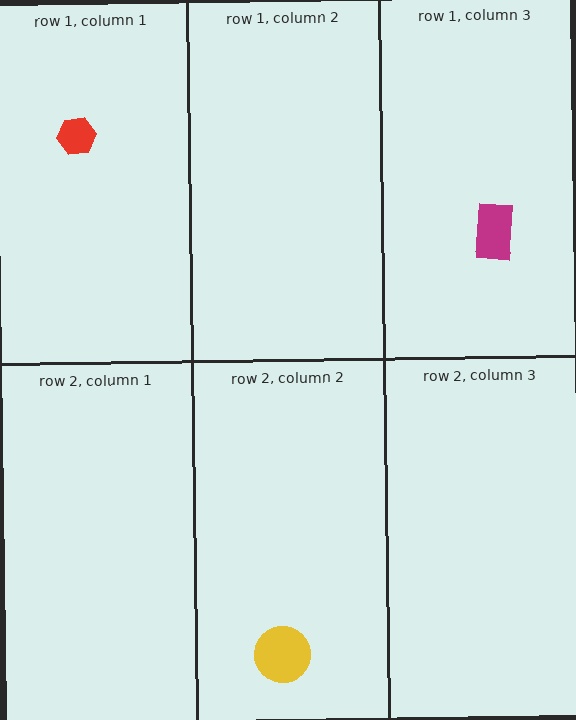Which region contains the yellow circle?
The row 2, column 2 region.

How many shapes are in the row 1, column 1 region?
1.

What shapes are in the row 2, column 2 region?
The yellow circle.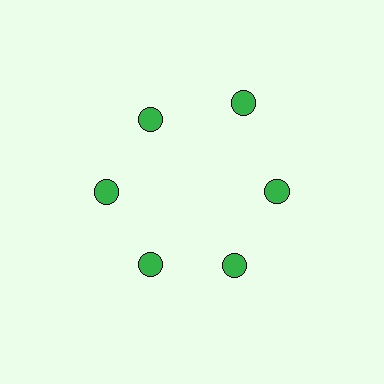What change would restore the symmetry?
The symmetry would be restored by moving it inward, back onto the ring so that all 6 circles sit at equal angles and equal distance from the center.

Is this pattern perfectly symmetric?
No. The 6 green circles are arranged in a ring, but one element near the 1 o'clock position is pushed outward from the center, breaking the 6-fold rotational symmetry.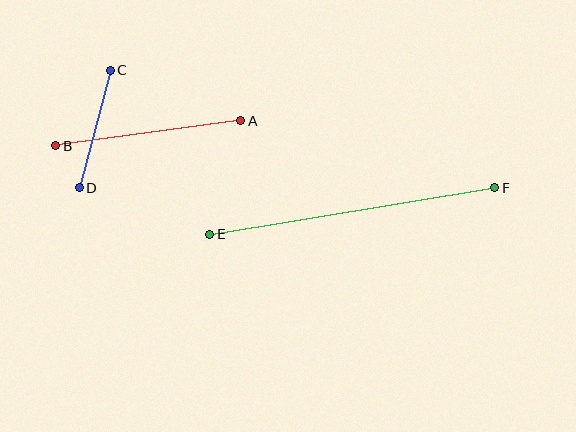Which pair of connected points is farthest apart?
Points E and F are farthest apart.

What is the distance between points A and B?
The distance is approximately 186 pixels.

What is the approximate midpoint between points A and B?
The midpoint is at approximately (148, 133) pixels.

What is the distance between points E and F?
The distance is approximately 288 pixels.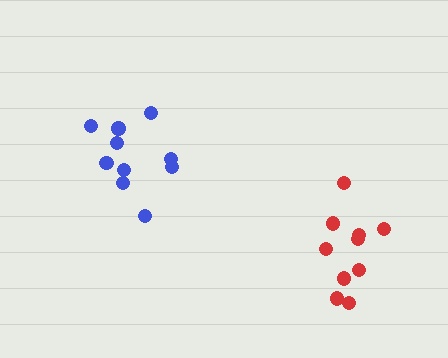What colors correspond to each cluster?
The clusters are colored: red, blue.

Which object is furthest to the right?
The red cluster is rightmost.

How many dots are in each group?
Group 1: 10 dots, Group 2: 10 dots (20 total).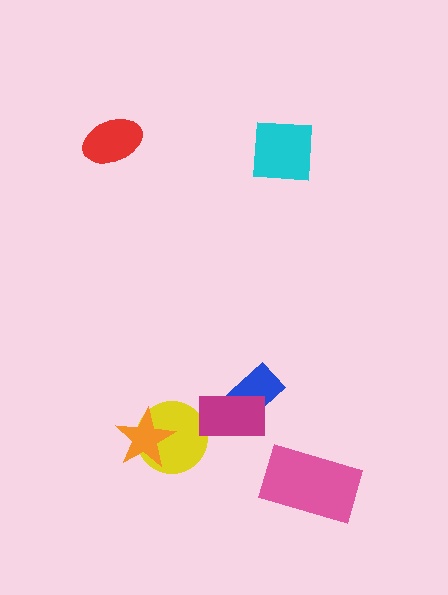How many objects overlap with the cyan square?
0 objects overlap with the cyan square.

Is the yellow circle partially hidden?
Yes, it is partially covered by another shape.